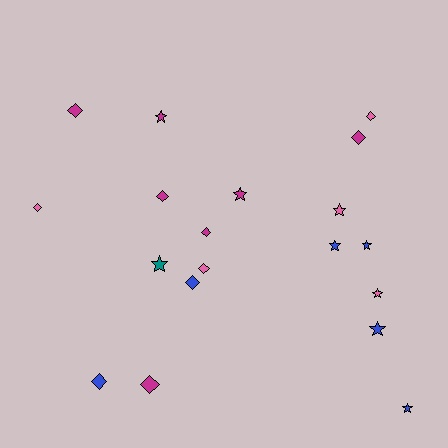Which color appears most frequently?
Magenta, with 7 objects.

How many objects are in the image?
There are 19 objects.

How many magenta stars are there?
There are 2 magenta stars.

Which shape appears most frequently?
Diamond, with 10 objects.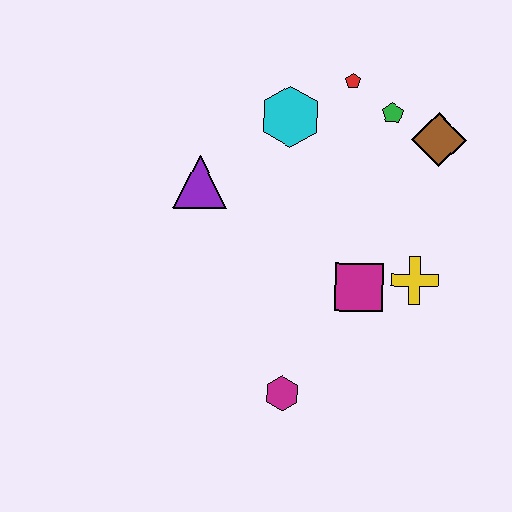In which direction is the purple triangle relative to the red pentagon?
The purple triangle is to the left of the red pentagon.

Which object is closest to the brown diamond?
The green pentagon is closest to the brown diamond.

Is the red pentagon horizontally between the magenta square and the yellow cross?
No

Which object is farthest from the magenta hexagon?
The red pentagon is farthest from the magenta hexagon.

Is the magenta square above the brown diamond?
No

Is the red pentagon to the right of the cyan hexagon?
Yes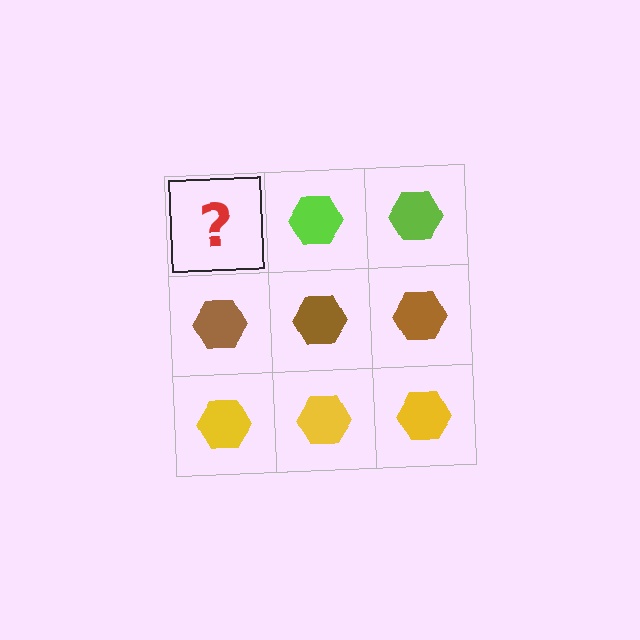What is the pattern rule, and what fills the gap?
The rule is that each row has a consistent color. The gap should be filled with a lime hexagon.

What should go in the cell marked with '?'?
The missing cell should contain a lime hexagon.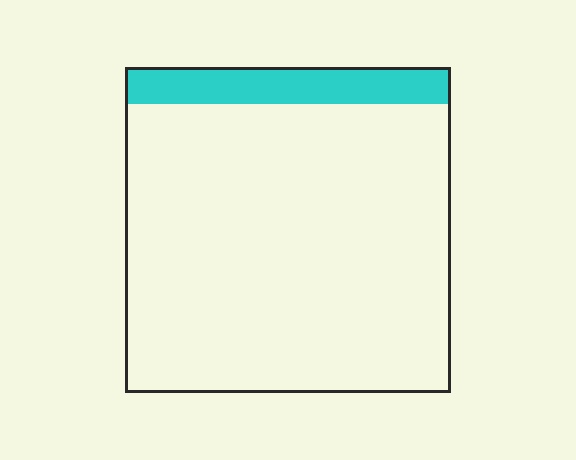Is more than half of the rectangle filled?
No.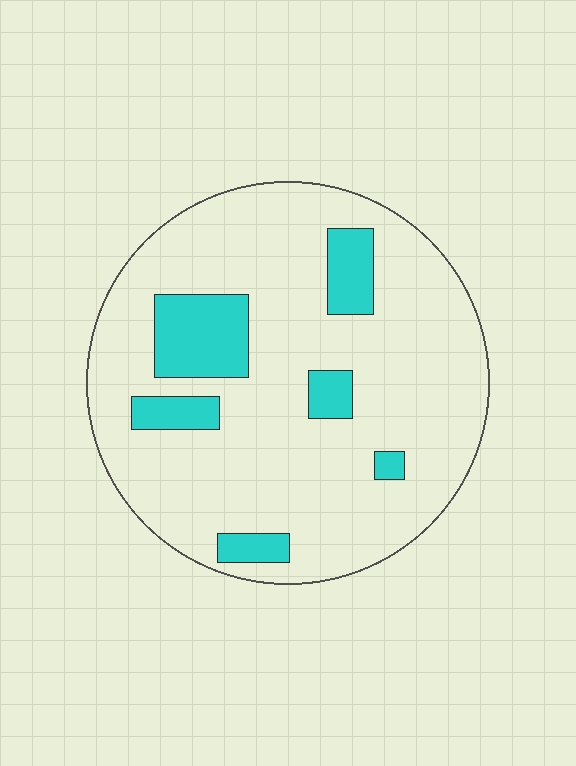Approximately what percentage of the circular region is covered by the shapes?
Approximately 15%.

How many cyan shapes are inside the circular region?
6.